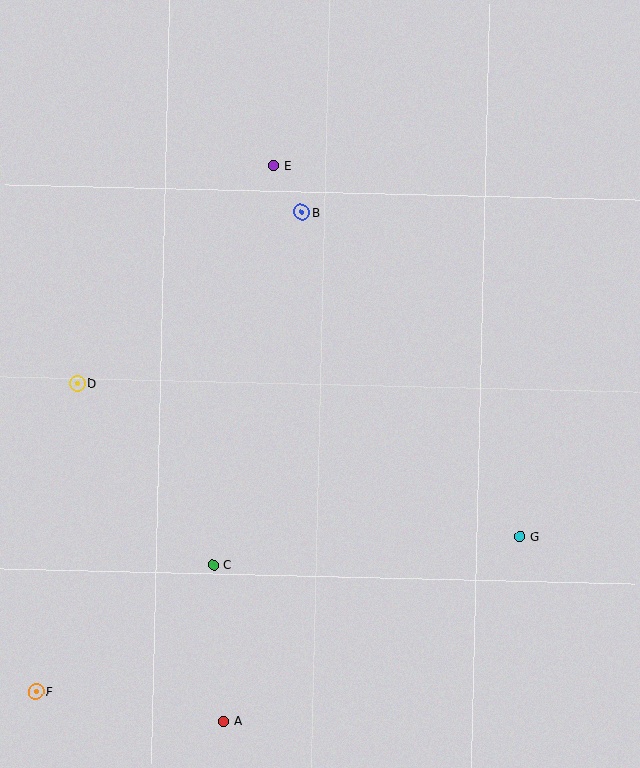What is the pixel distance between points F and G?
The distance between F and G is 509 pixels.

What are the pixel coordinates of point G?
Point G is at (520, 536).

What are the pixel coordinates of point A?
Point A is at (224, 721).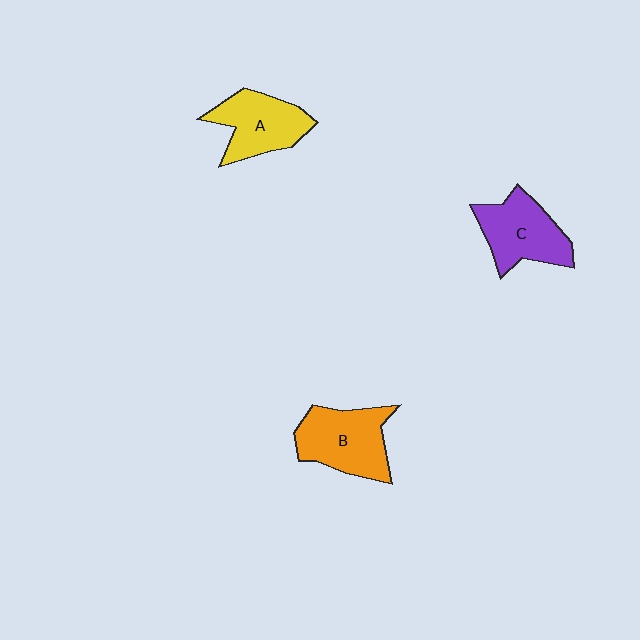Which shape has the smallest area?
Shape A (yellow).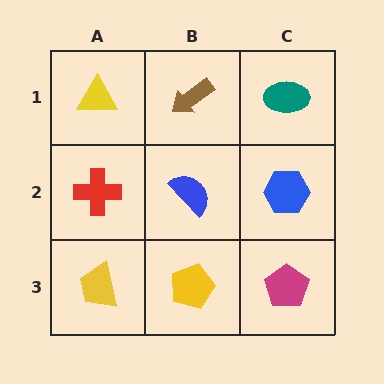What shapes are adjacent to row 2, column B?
A brown arrow (row 1, column B), a yellow pentagon (row 3, column B), a red cross (row 2, column A), a blue hexagon (row 2, column C).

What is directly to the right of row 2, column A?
A blue semicircle.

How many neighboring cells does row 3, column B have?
3.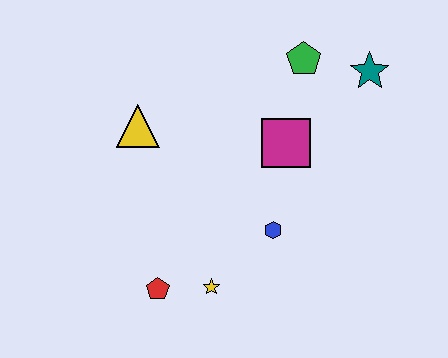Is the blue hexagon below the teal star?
Yes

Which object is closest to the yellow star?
The red pentagon is closest to the yellow star.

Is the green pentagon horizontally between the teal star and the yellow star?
Yes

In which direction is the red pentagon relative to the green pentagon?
The red pentagon is below the green pentagon.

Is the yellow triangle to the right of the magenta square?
No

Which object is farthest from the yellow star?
The teal star is farthest from the yellow star.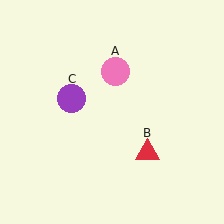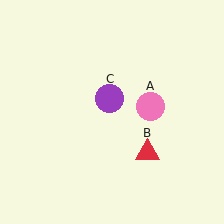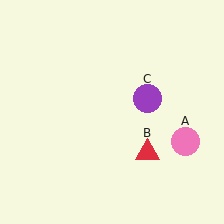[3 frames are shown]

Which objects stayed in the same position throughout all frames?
Red triangle (object B) remained stationary.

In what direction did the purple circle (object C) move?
The purple circle (object C) moved right.